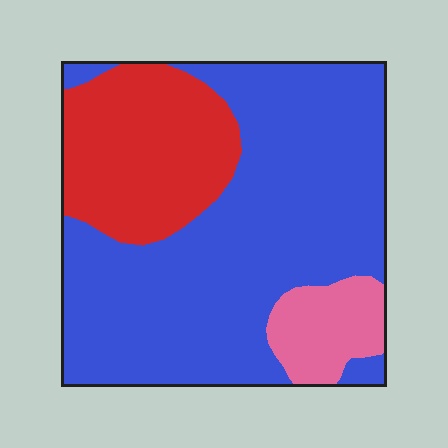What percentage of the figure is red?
Red takes up about one quarter (1/4) of the figure.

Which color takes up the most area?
Blue, at roughly 65%.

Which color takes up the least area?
Pink, at roughly 10%.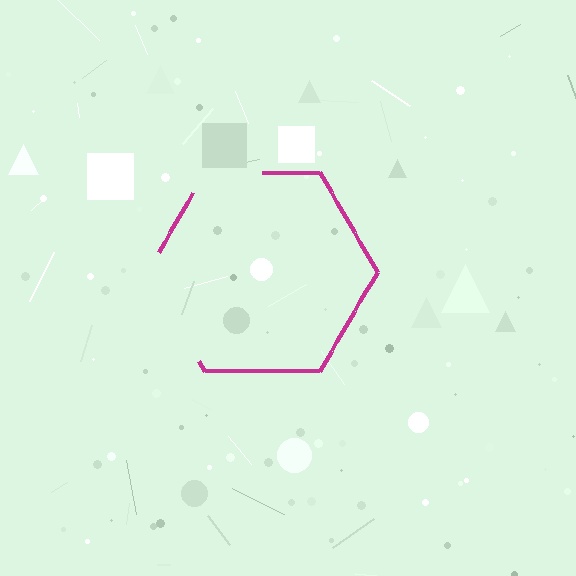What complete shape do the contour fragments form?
The contour fragments form a hexagon.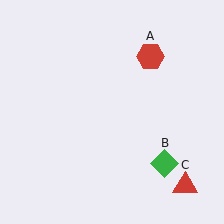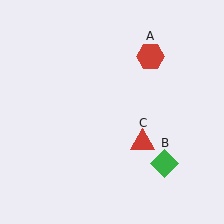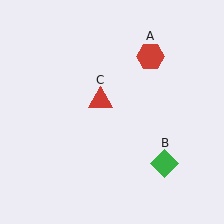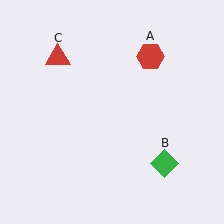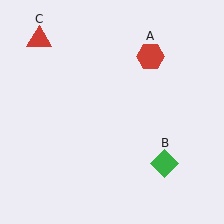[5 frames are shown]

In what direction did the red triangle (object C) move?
The red triangle (object C) moved up and to the left.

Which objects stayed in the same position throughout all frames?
Red hexagon (object A) and green diamond (object B) remained stationary.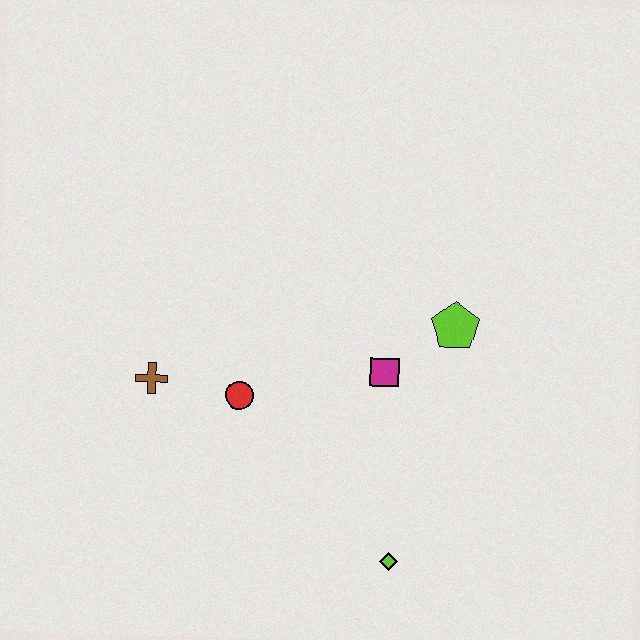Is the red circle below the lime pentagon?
Yes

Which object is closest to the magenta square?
The lime pentagon is closest to the magenta square.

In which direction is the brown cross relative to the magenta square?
The brown cross is to the left of the magenta square.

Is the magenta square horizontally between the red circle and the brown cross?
No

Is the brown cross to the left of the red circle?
Yes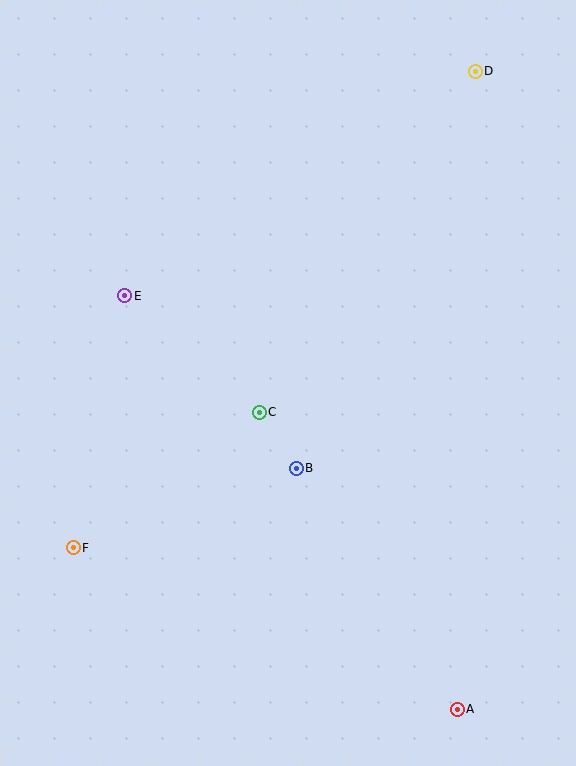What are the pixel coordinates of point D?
Point D is at (475, 71).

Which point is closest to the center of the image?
Point C at (259, 412) is closest to the center.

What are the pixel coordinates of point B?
Point B is at (296, 468).